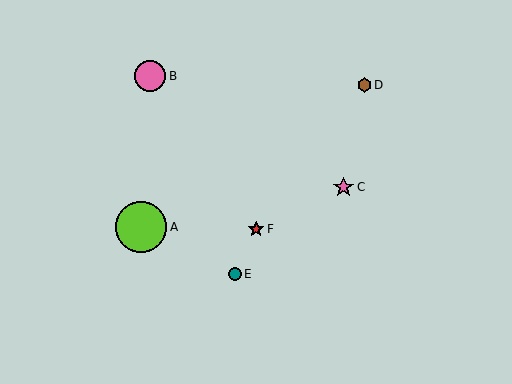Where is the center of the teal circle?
The center of the teal circle is at (235, 274).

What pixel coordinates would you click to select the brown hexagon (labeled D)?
Click at (364, 85) to select the brown hexagon D.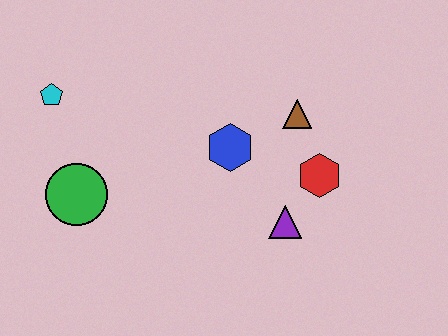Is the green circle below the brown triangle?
Yes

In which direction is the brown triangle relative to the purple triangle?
The brown triangle is above the purple triangle.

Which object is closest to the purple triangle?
The red hexagon is closest to the purple triangle.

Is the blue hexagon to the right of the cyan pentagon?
Yes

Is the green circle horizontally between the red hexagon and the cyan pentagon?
Yes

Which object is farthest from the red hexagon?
The cyan pentagon is farthest from the red hexagon.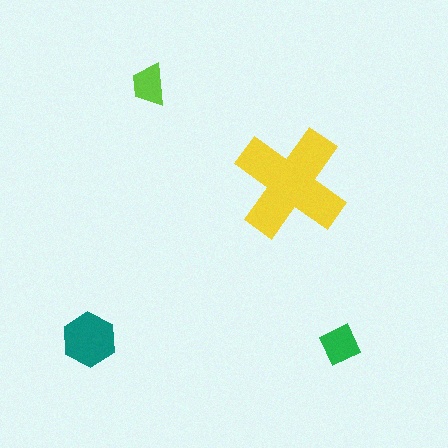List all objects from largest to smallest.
The yellow cross, the teal hexagon, the green square, the lime trapezoid.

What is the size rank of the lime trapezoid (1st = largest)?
4th.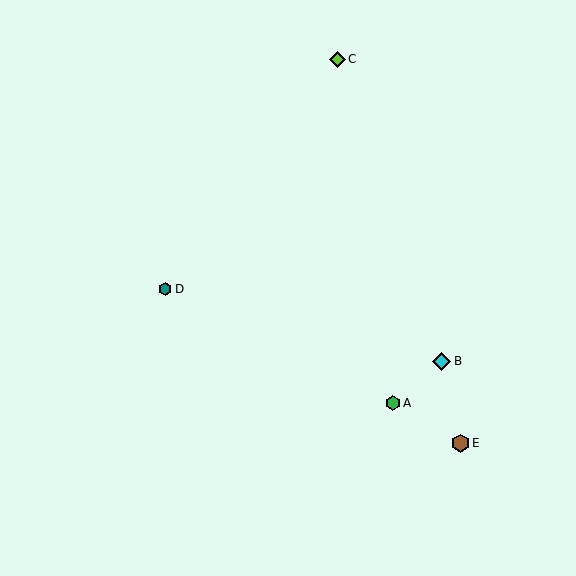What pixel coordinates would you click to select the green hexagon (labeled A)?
Click at (393, 403) to select the green hexagon A.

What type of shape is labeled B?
Shape B is a cyan diamond.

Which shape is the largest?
The brown hexagon (labeled E) is the largest.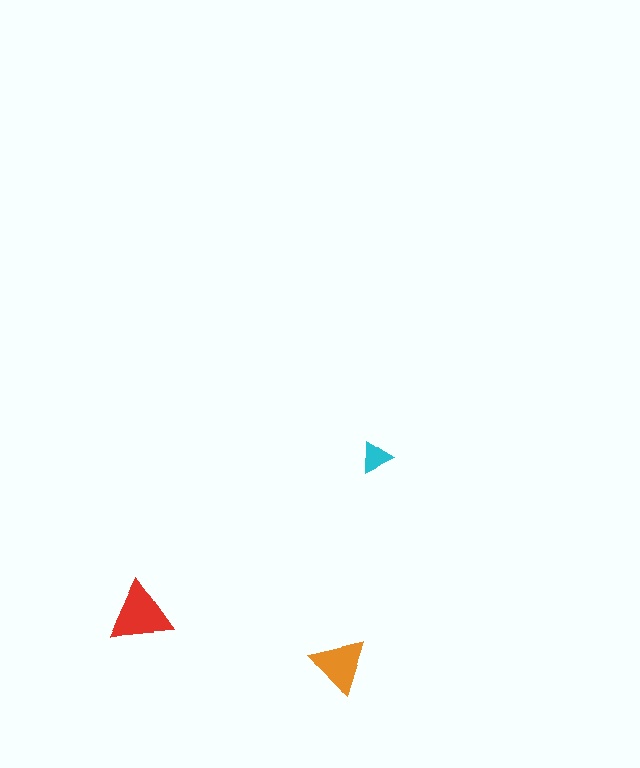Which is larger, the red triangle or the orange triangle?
The red one.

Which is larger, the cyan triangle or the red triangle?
The red one.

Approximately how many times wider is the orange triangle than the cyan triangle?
About 1.5 times wider.